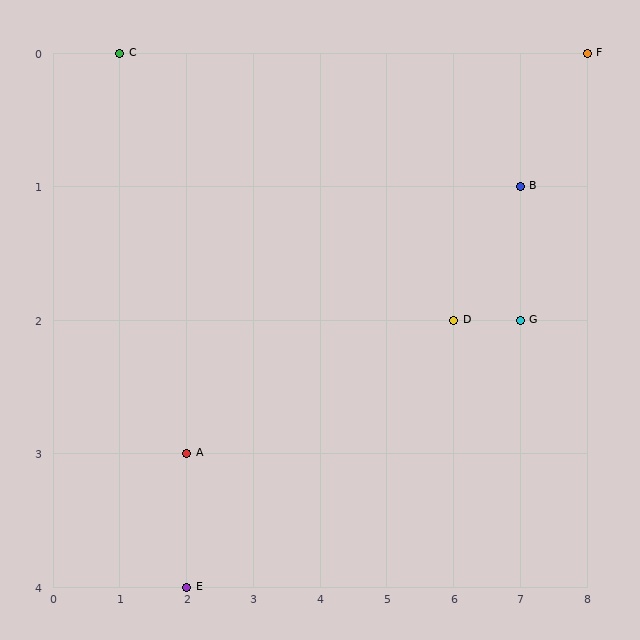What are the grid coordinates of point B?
Point B is at grid coordinates (7, 1).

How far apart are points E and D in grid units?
Points E and D are 4 columns and 2 rows apart (about 4.5 grid units diagonally).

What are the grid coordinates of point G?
Point G is at grid coordinates (7, 2).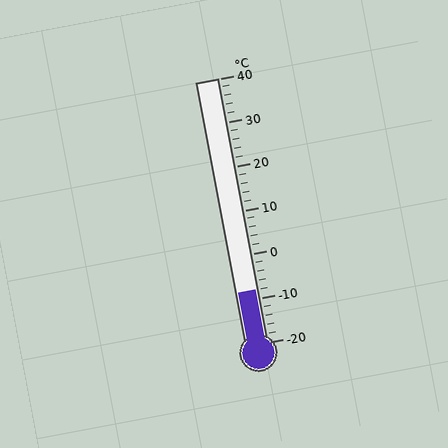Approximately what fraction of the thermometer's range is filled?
The thermometer is filled to approximately 20% of its range.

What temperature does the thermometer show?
The thermometer shows approximately -8°C.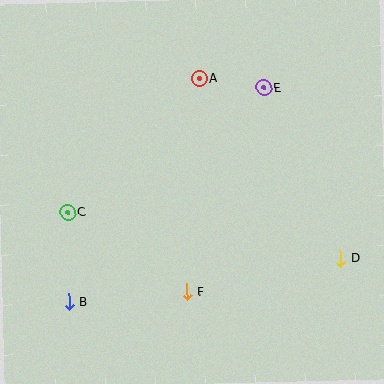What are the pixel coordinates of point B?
Point B is at (69, 302).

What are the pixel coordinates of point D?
Point D is at (341, 259).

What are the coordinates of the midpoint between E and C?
The midpoint between E and C is at (166, 150).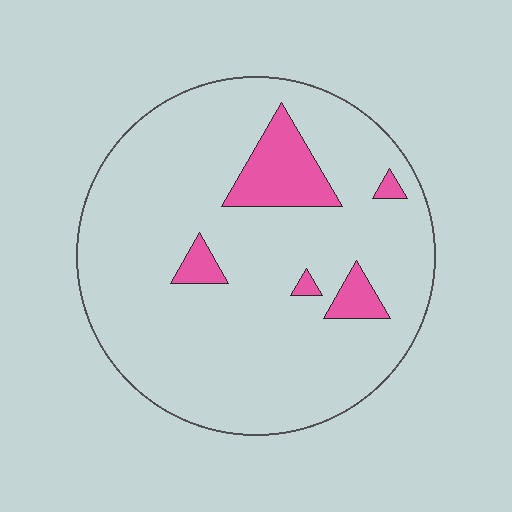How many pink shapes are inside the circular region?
5.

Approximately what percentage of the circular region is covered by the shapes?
Approximately 10%.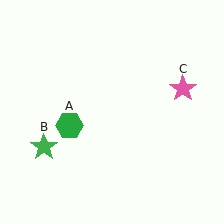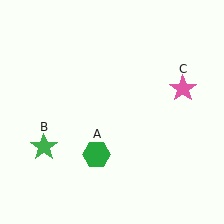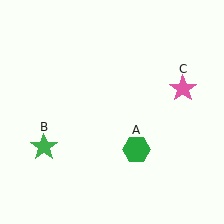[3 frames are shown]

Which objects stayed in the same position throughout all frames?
Green star (object B) and pink star (object C) remained stationary.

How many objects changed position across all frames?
1 object changed position: green hexagon (object A).